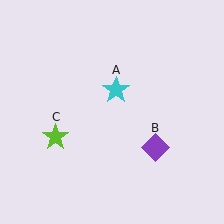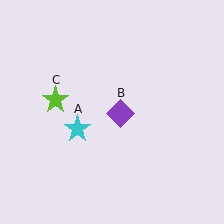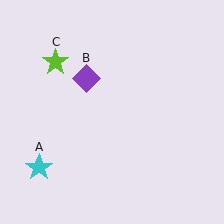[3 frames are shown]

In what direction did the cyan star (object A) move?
The cyan star (object A) moved down and to the left.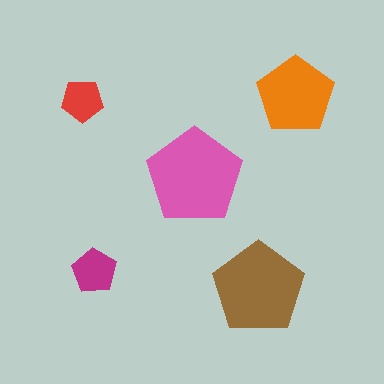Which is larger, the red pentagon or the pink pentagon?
The pink one.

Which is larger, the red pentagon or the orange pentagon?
The orange one.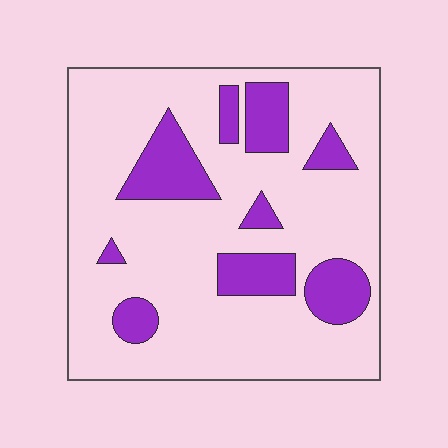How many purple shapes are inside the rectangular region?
9.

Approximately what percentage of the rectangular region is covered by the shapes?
Approximately 20%.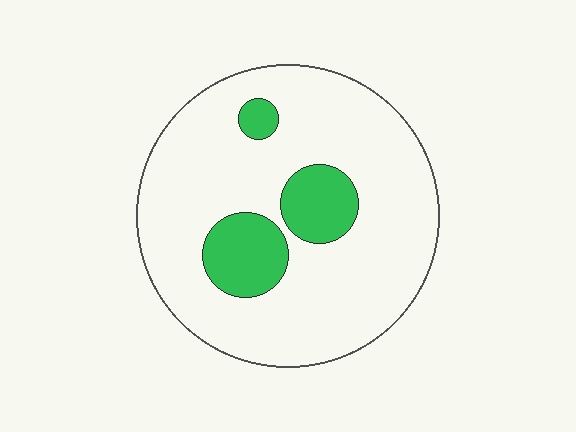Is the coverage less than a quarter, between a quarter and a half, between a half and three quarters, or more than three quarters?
Less than a quarter.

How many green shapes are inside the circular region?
3.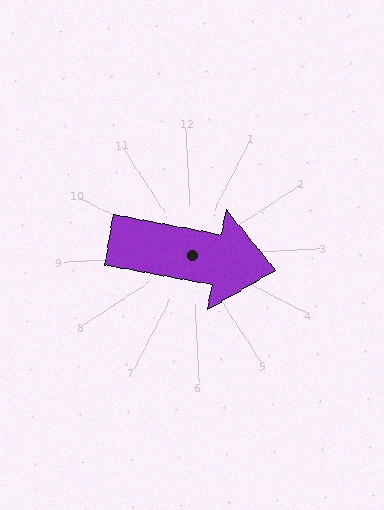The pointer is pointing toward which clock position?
Roughly 3 o'clock.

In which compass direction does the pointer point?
East.